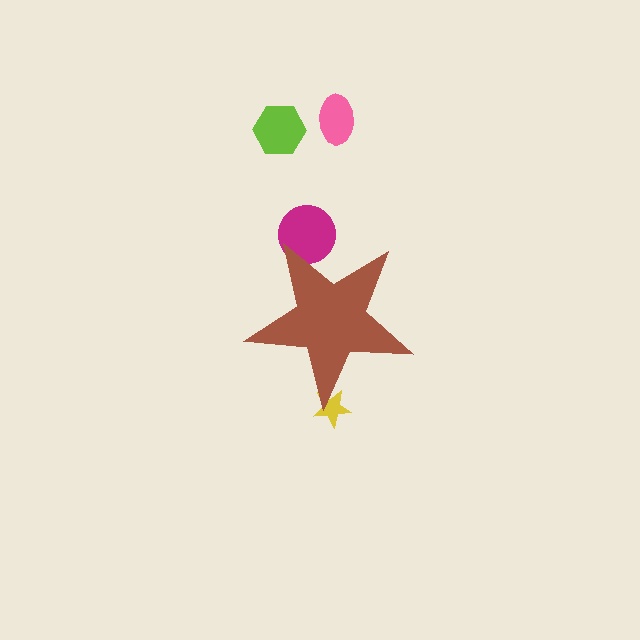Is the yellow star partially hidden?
Yes, the yellow star is partially hidden behind the brown star.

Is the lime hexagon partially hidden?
No, the lime hexagon is fully visible.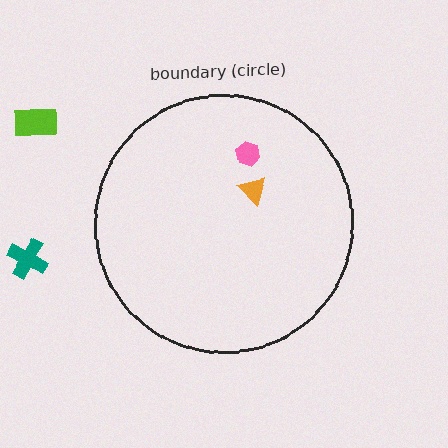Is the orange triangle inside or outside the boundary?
Inside.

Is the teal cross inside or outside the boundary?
Outside.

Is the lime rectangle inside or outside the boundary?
Outside.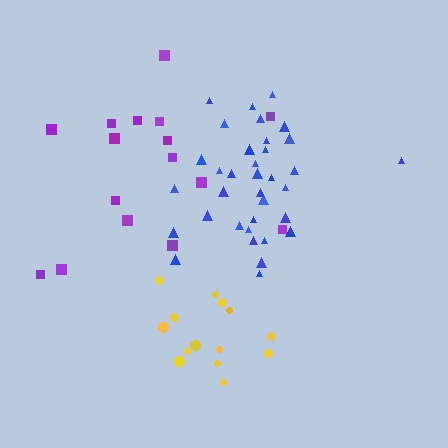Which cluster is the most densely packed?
Blue.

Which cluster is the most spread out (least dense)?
Purple.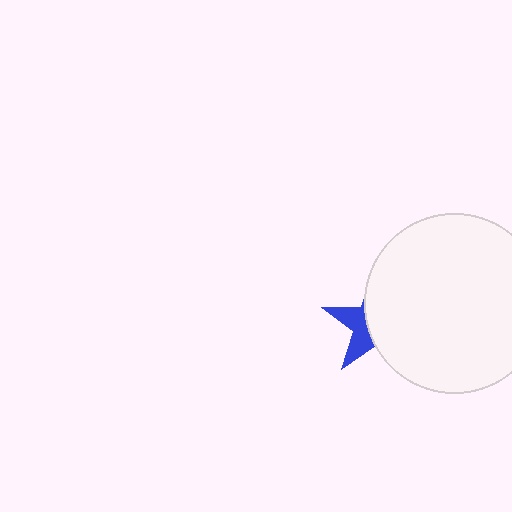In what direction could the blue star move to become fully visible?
The blue star could move left. That would shift it out from behind the white circle entirely.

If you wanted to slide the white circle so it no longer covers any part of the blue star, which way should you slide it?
Slide it right — that is the most direct way to separate the two shapes.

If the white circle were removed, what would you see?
You would see the complete blue star.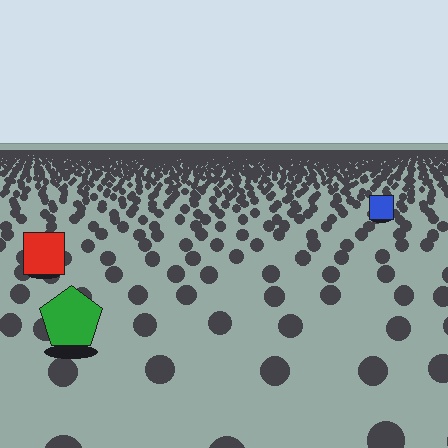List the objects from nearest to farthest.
From nearest to farthest: the green pentagon, the red square, the blue square.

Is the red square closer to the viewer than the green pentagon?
No. The green pentagon is closer — you can tell from the texture gradient: the ground texture is coarser near it.